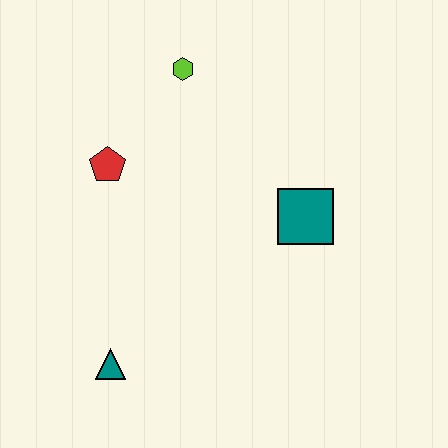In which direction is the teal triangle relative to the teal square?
The teal triangle is to the left of the teal square.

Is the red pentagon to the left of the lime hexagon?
Yes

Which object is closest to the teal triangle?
The red pentagon is closest to the teal triangle.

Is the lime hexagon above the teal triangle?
Yes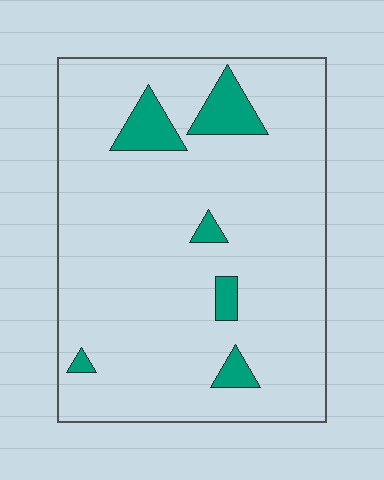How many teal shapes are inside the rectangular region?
6.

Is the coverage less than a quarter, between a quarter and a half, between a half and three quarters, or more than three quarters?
Less than a quarter.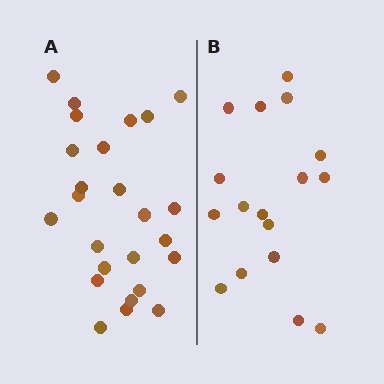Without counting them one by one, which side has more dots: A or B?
Region A (the left region) has more dots.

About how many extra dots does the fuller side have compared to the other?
Region A has roughly 8 or so more dots than region B.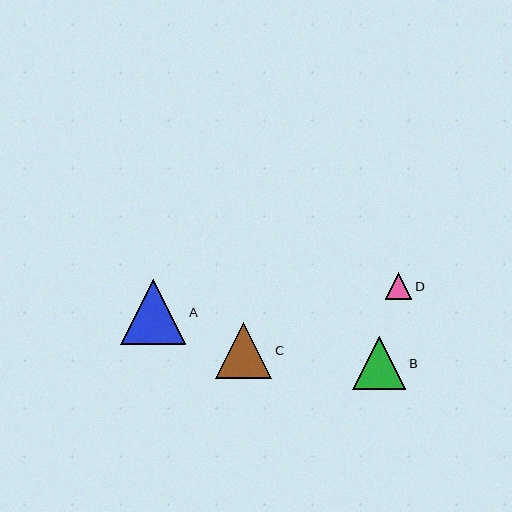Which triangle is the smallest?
Triangle D is the smallest with a size of approximately 27 pixels.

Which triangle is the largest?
Triangle A is the largest with a size of approximately 65 pixels.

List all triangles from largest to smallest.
From largest to smallest: A, C, B, D.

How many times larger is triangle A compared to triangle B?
Triangle A is approximately 1.2 times the size of triangle B.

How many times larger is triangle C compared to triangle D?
Triangle C is approximately 2.1 times the size of triangle D.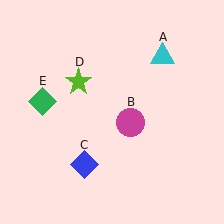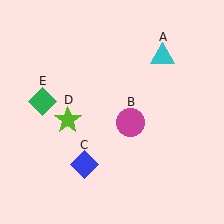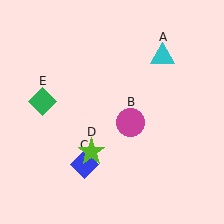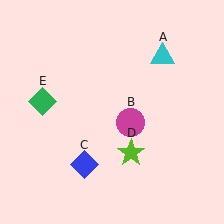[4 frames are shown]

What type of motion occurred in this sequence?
The lime star (object D) rotated counterclockwise around the center of the scene.